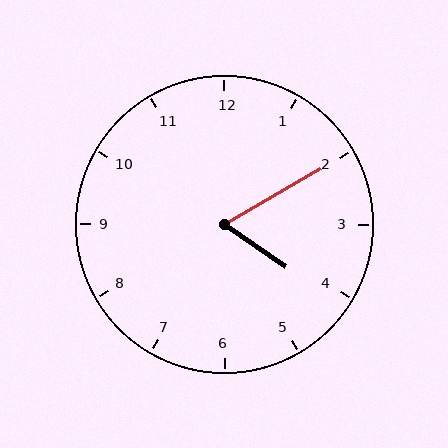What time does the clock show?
4:10.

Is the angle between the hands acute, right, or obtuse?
It is acute.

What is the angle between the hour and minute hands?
Approximately 65 degrees.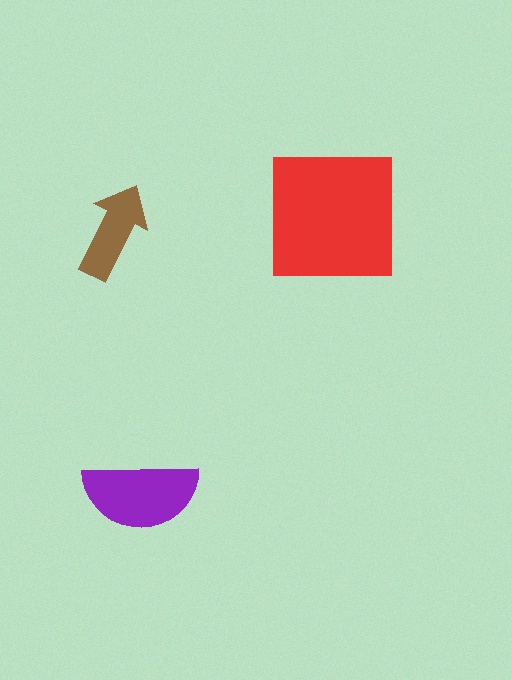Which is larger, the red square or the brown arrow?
The red square.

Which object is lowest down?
The purple semicircle is bottommost.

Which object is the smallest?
The brown arrow.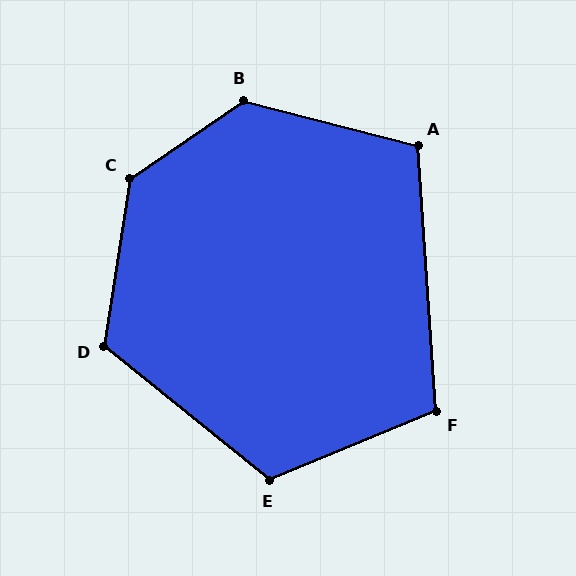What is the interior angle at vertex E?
Approximately 119 degrees (obtuse).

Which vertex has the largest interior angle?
C, at approximately 133 degrees.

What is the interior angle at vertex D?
Approximately 120 degrees (obtuse).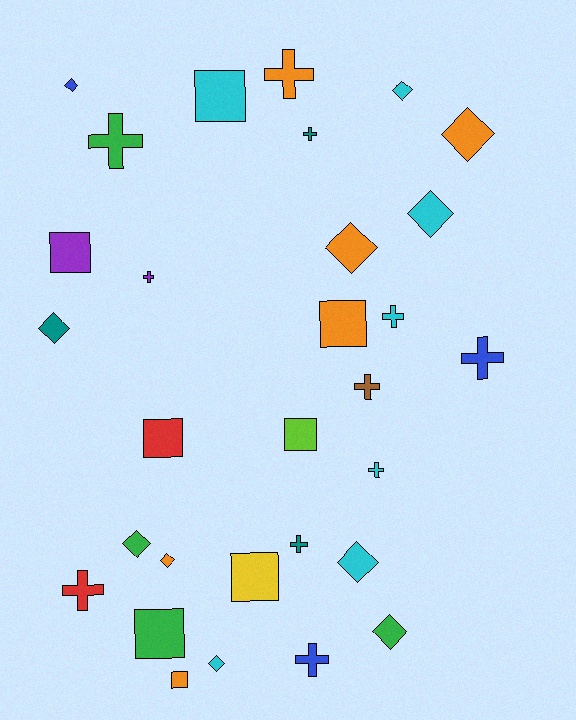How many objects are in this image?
There are 30 objects.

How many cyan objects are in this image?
There are 7 cyan objects.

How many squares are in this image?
There are 8 squares.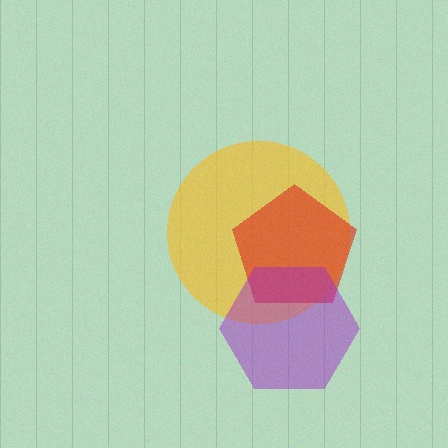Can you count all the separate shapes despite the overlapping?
Yes, there are 3 separate shapes.